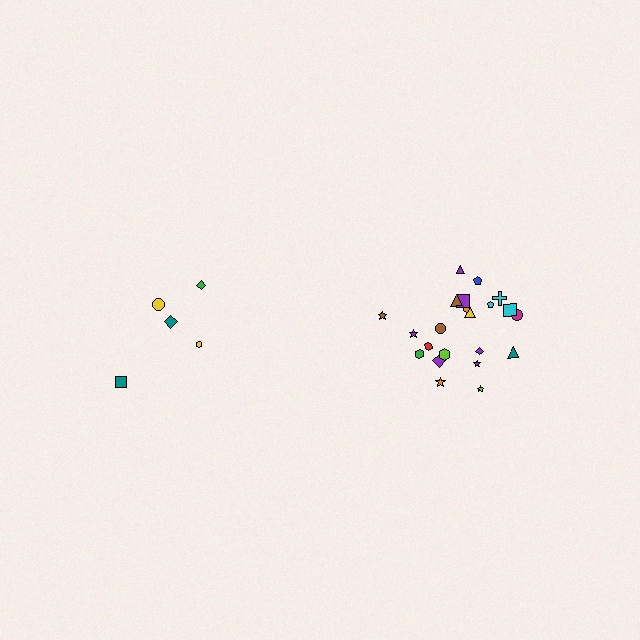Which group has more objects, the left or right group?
The right group.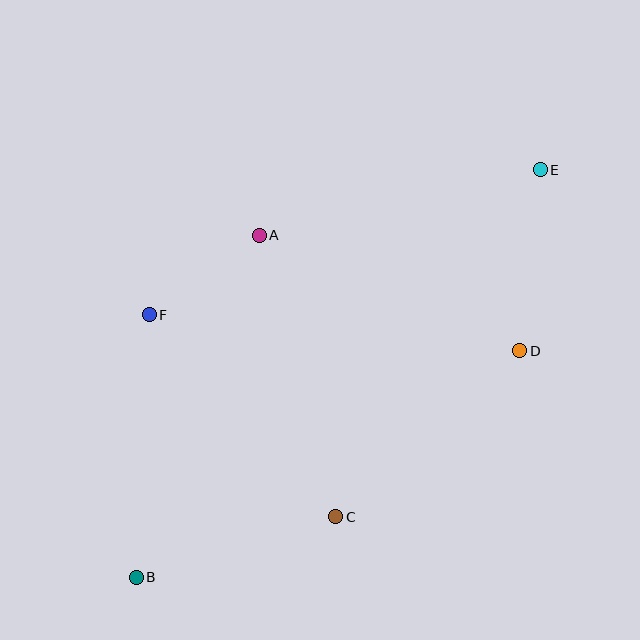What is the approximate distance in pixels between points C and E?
The distance between C and E is approximately 403 pixels.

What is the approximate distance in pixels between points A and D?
The distance between A and D is approximately 285 pixels.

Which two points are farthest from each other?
Points B and E are farthest from each other.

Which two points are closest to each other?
Points A and F are closest to each other.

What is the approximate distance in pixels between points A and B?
The distance between A and B is approximately 363 pixels.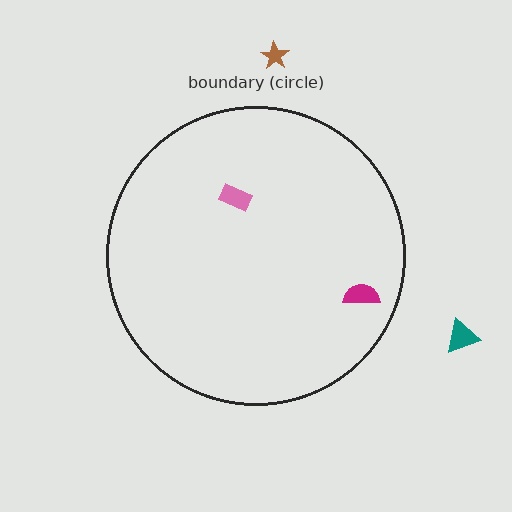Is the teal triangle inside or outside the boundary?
Outside.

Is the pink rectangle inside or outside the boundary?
Inside.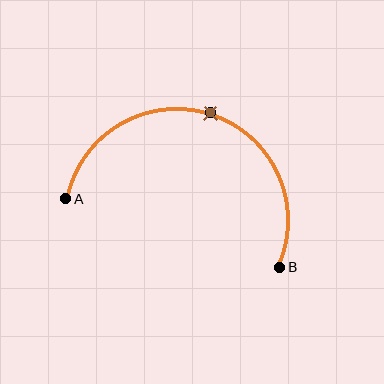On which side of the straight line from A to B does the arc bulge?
The arc bulges above the straight line connecting A and B.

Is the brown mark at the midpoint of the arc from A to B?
Yes. The brown mark lies on the arc at equal arc-length from both A and B — it is the arc midpoint.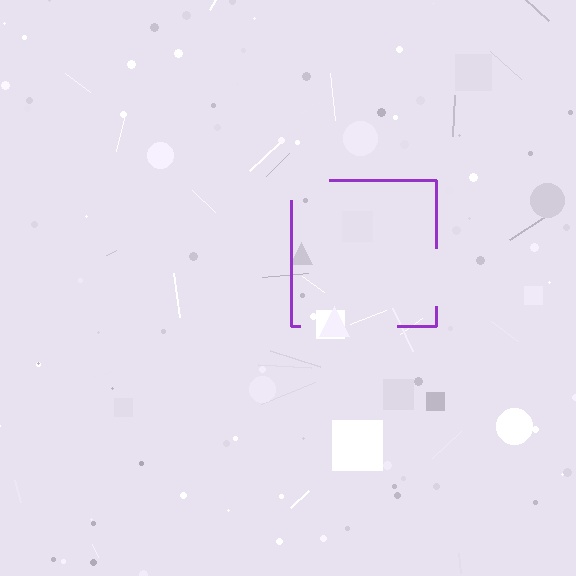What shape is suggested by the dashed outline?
The dashed outline suggests a square.